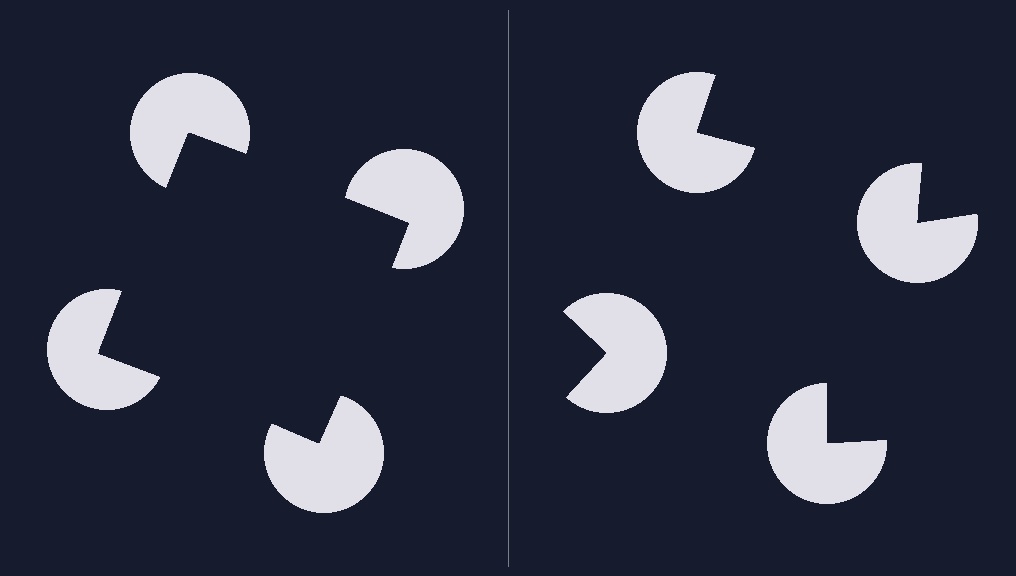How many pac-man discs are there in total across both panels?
8 — 4 on each side.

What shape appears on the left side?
An illusory square.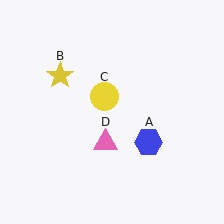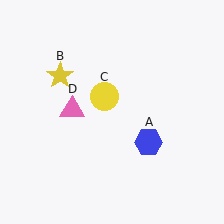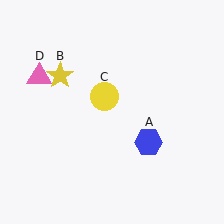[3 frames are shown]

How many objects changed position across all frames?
1 object changed position: pink triangle (object D).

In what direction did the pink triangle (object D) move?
The pink triangle (object D) moved up and to the left.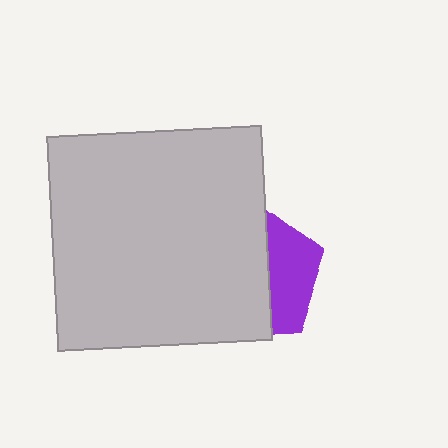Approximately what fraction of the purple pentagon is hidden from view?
Roughly 65% of the purple pentagon is hidden behind the light gray square.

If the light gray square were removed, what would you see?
You would see the complete purple pentagon.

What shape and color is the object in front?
The object in front is a light gray square.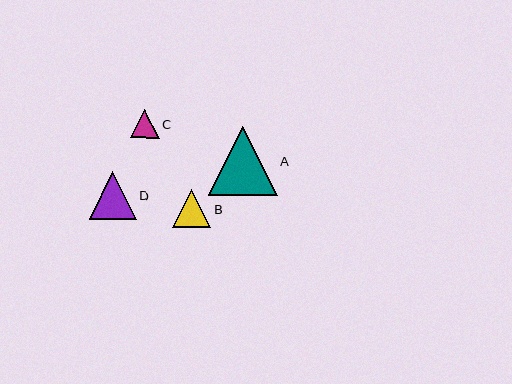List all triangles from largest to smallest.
From largest to smallest: A, D, B, C.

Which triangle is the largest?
Triangle A is the largest with a size of approximately 69 pixels.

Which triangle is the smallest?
Triangle C is the smallest with a size of approximately 29 pixels.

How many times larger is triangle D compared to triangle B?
Triangle D is approximately 1.2 times the size of triangle B.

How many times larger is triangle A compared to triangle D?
Triangle A is approximately 1.5 times the size of triangle D.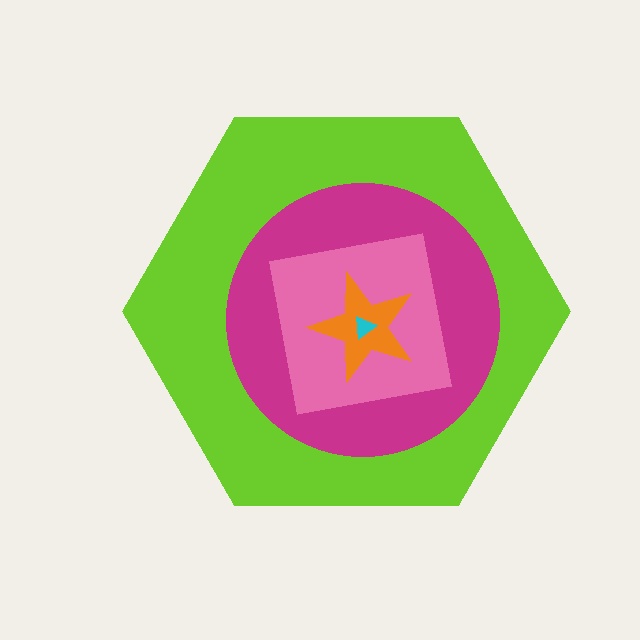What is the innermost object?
The cyan triangle.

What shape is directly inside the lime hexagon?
The magenta circle.